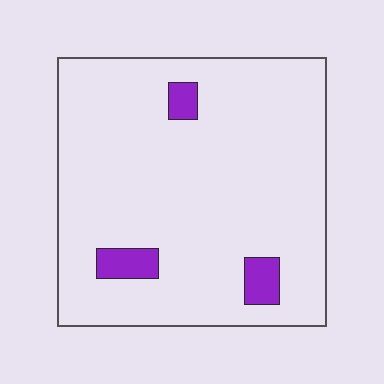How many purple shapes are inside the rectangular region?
3.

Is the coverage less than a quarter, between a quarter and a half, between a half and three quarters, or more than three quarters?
Less than a quarter.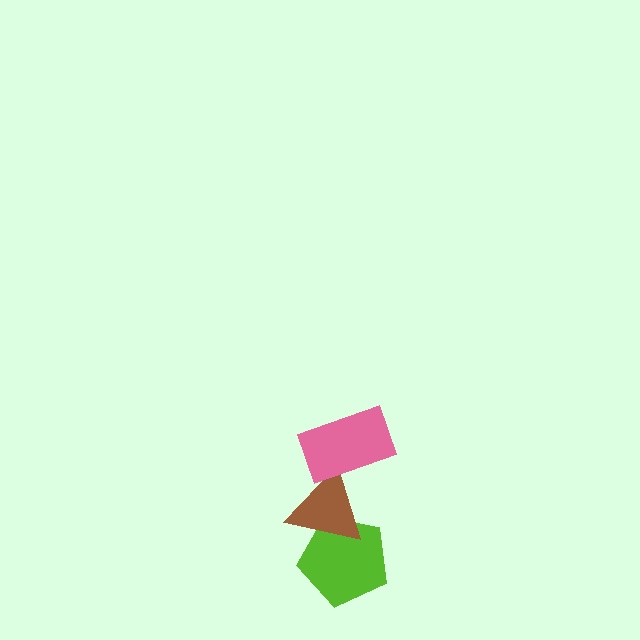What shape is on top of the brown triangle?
The pink rectangle is on top of the brown triangle.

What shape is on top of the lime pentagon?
The brown triangle is on top of the lime pentagon.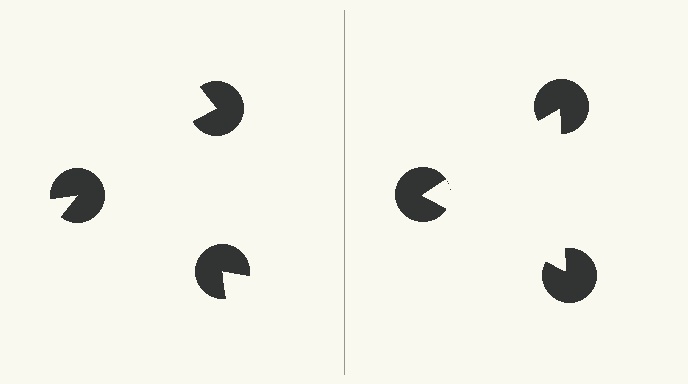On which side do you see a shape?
An illusory triangle appears on the right side. On the left side the wedge cuts are rotated, so no coherent shape forms.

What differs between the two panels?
The pac-man discs are positioned identically on both sides; only the wedge orientations differ. On the right they align to a triangle; on the left they are misaligned.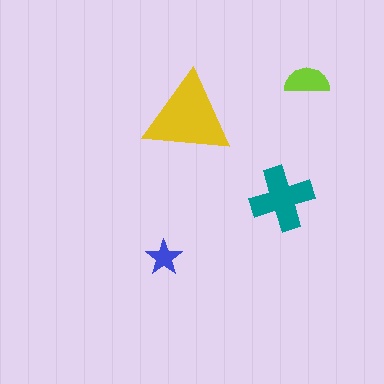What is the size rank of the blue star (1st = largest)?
4th.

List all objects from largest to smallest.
The yellow triangle, the teal cross, the lime semicircle, the blue star.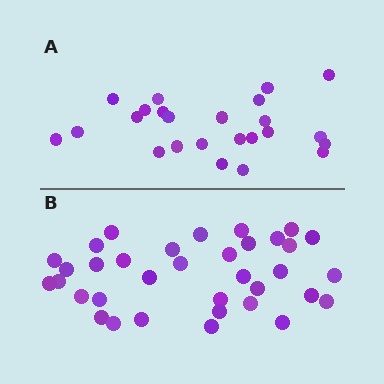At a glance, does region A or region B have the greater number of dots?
Region B (the bottom region) has more dots.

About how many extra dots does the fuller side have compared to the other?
Region B has roughly 12 or so more dots than region A.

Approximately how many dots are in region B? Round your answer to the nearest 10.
About 40 dots. (The exact count is 35, which rounds to 40.)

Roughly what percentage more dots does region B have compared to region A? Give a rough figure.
About 45% more.